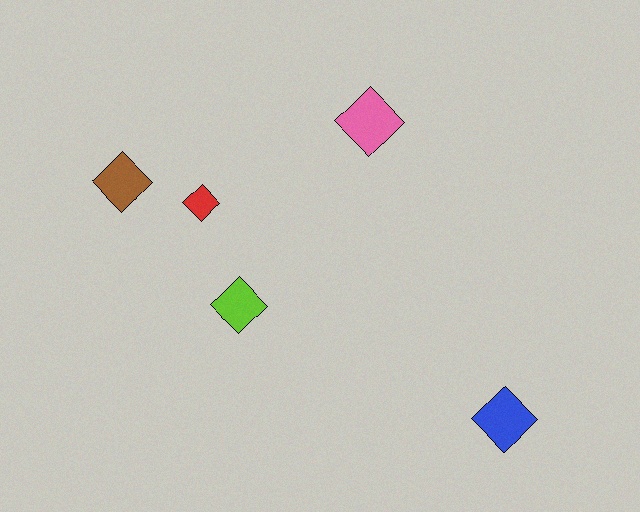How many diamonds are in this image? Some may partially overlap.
There are 5 diamonds.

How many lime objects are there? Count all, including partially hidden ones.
There is 1 lime object.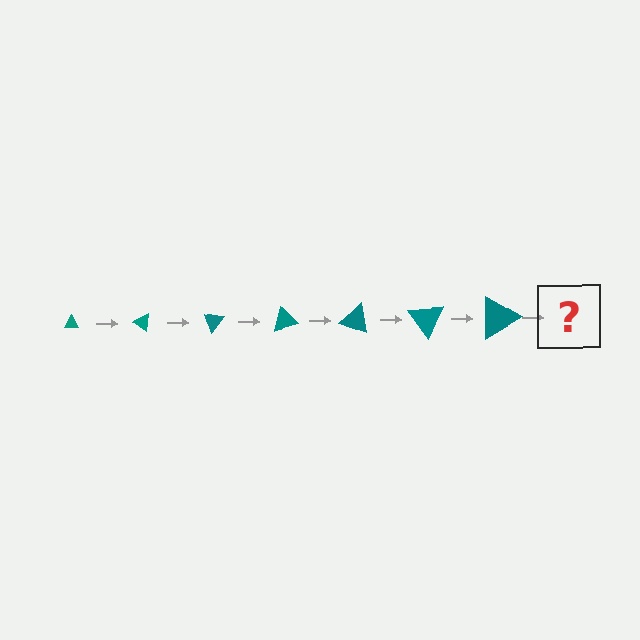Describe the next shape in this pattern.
It should be a triangle, larger than the previous one and rotated 245 degrees from the start.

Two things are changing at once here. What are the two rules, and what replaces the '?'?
The two rules are that the triangle grows larger each step and it rotates 35 degrees each step. The '?' should be a triangle, larger than the previous one and rotated 245 degrees from the start.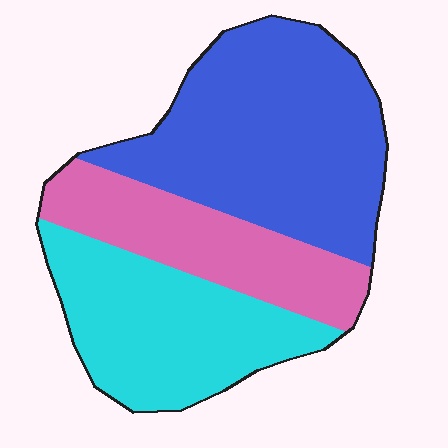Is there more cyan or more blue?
Blue.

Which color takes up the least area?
Pink, at roughly 25%.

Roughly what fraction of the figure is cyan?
Cyan covers 31% of the figure.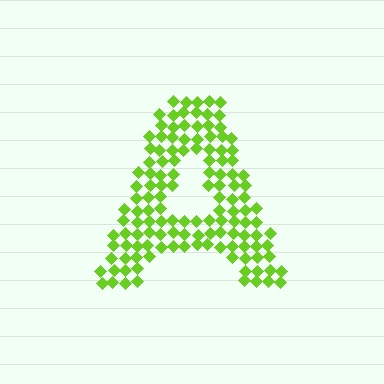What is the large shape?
The large shape is the letter A.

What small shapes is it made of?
It is made of small diamonds.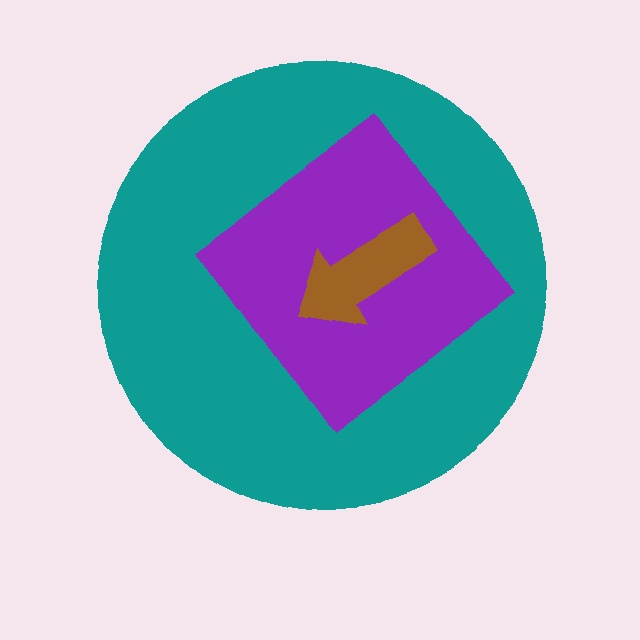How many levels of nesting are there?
3.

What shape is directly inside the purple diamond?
The brown arrow.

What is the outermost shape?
The teal circle.